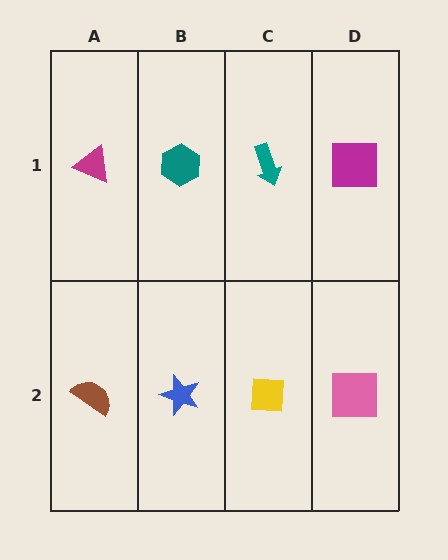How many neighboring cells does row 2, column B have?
3.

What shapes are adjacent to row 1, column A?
A brown semicircle (row 2, column A), a teal hexagon (row 1, column B).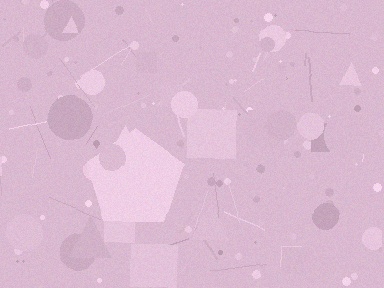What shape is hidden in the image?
A pentagon is hidden in the image.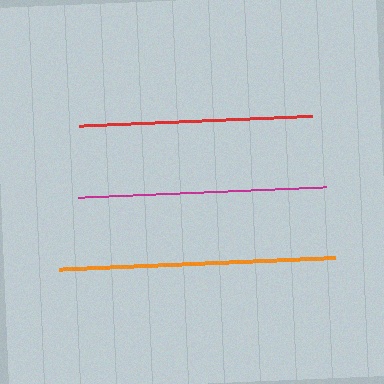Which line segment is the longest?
The orange line is the longest at approximately 276 pixels.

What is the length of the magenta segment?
The magenta segment is approximately 248 pixels long.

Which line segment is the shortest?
The red line is the shortest at approximately 234 pixels.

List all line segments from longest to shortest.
From longest to shortest: orange, magenta, red.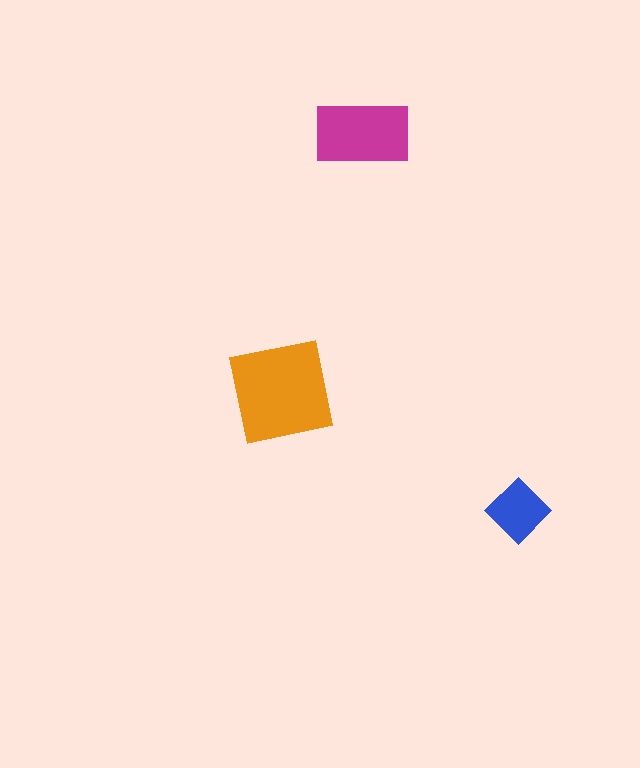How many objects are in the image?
There are 3 objects in the image.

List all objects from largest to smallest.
The orange square, the magenta rectangle, the blue diamond.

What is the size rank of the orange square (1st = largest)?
1st.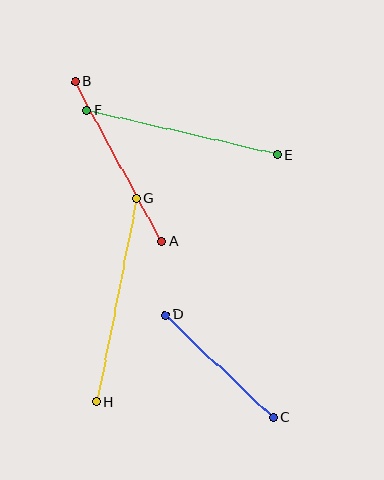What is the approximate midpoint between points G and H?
The midpoint is at approximately (116, 300) pixels.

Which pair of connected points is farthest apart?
Points G and H are farthest apart.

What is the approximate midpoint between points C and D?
The midpoint is at approximately (219, 366) pixels.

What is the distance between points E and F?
The distance is approximately 196 pixels.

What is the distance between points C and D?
The distance is approximately 149 pixels.